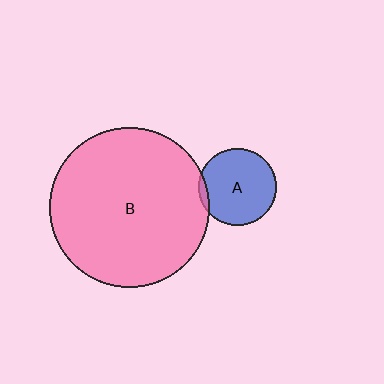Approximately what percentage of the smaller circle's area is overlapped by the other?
Approximately 5%.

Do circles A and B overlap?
Yes.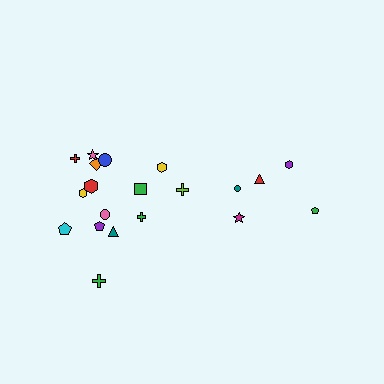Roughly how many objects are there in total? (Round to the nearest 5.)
Roughly 20 objects in total.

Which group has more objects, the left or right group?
The left group.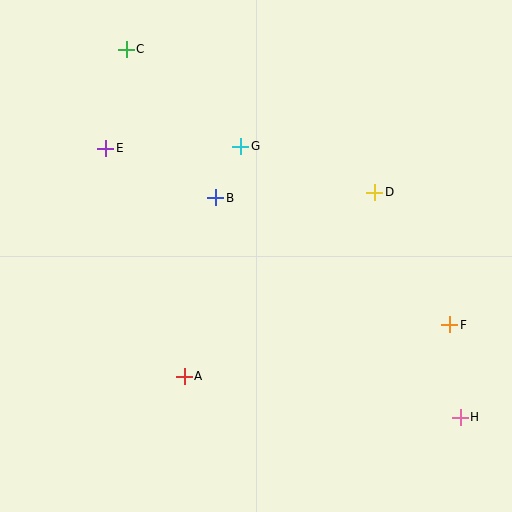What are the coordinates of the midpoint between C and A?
The midpoint between C and A is at (155, 213).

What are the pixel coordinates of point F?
Point F is at (450, 325).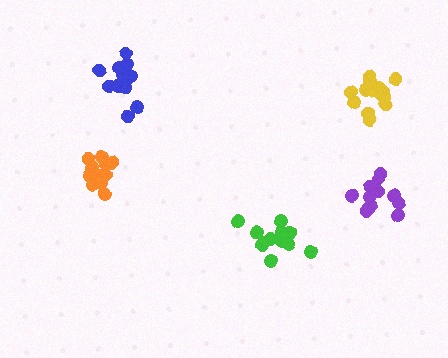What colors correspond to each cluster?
The clusters are colored: green, blue, yellow, purple, orange.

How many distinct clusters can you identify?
There are 5 distinct clusters.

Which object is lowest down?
The green cluster is bottommost.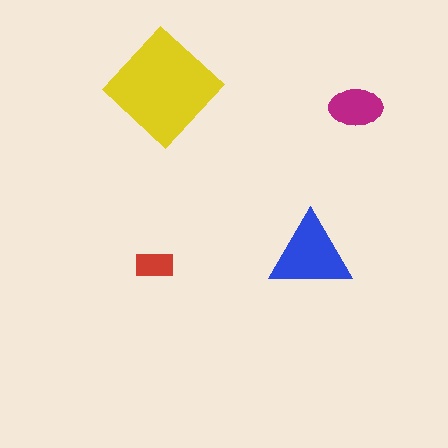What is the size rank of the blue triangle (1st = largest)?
2nd.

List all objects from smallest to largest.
The red rectangle, the magenta ellipse, the blue triangle, the yellow diamond.